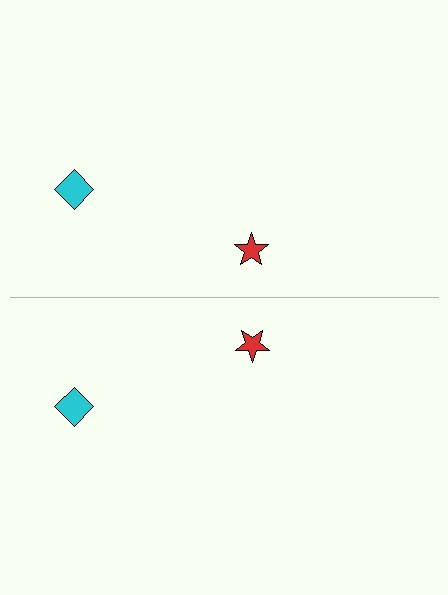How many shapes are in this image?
There are 4 shapes in this image.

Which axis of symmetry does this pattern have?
The pattern has a horizontal axis of symmetry running through the center of the image.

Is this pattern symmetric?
Yes, this pattern has bilateral (reflection) symmetry.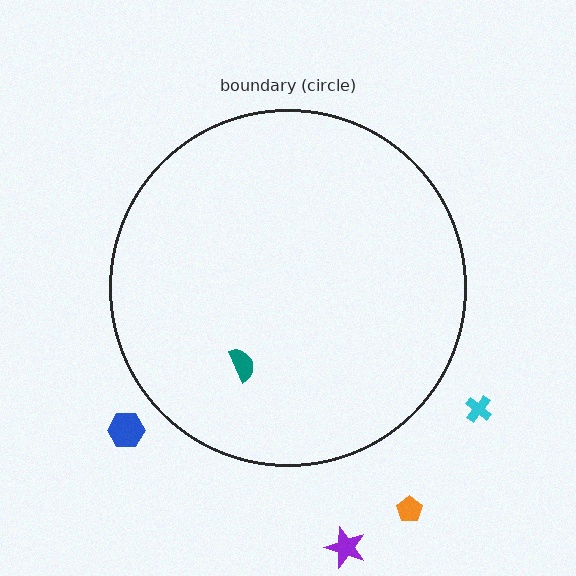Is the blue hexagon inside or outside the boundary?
Outside.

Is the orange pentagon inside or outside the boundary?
Outside.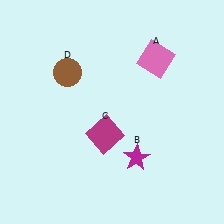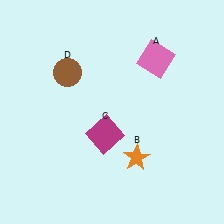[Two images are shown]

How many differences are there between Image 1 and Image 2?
There is 1 difference between the two images.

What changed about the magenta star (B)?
In Image 1, B is magenta. In Image 2, it changed to orange.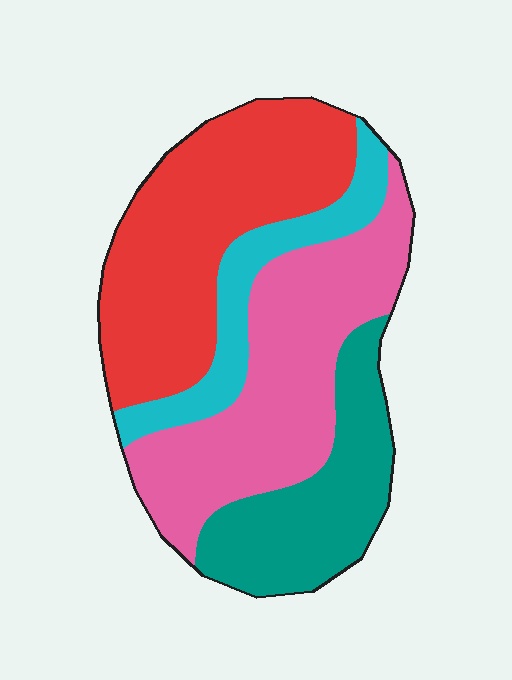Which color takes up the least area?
Cyan, at roughly 15%.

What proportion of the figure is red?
Red covers 34% of the figure.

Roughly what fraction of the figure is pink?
Pink takes up about one third (1/3) of the figure.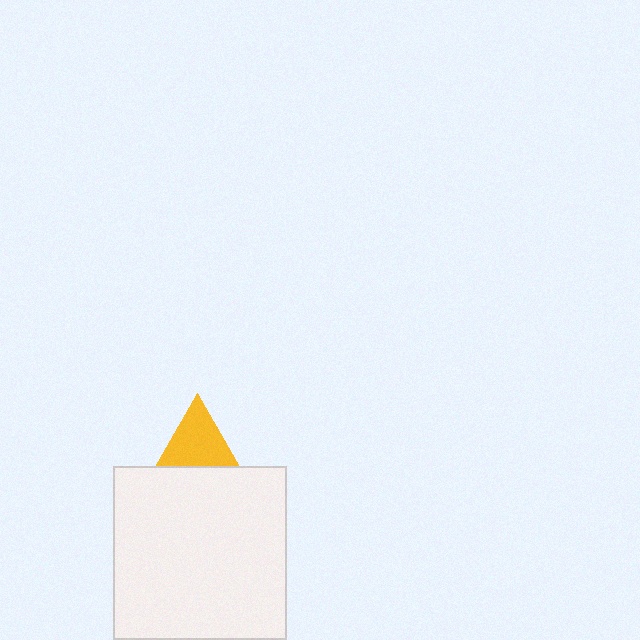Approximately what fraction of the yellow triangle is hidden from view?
Roughly 55% of the yellow triangle is hidden behind the white square.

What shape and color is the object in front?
The object in front is a white square.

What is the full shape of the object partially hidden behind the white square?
The partially hidden object is a yellow triangle.